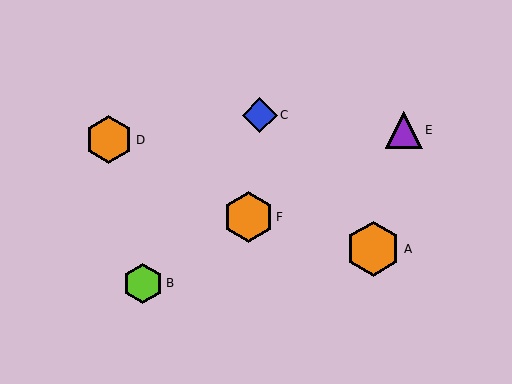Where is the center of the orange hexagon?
The center of the orange hexagon is at (373, 249).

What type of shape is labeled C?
Shape C is a blue diamond.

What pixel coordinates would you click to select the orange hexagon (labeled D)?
Click at (109, 140) to select the orange hexagon D.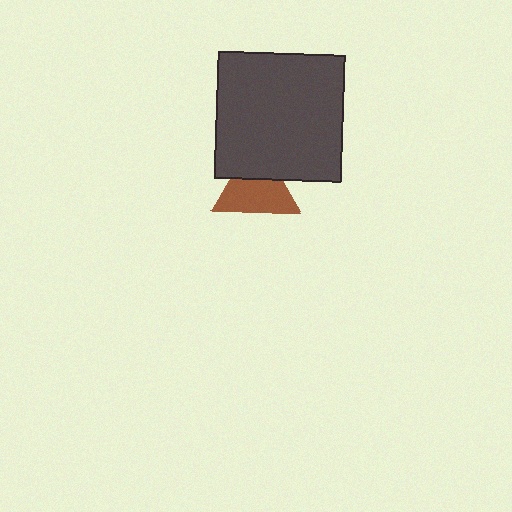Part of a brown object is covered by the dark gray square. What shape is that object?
It is a triangle.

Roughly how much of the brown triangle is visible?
Most of it is visible (roughly 67%).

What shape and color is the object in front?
The object in front is a dark gray square.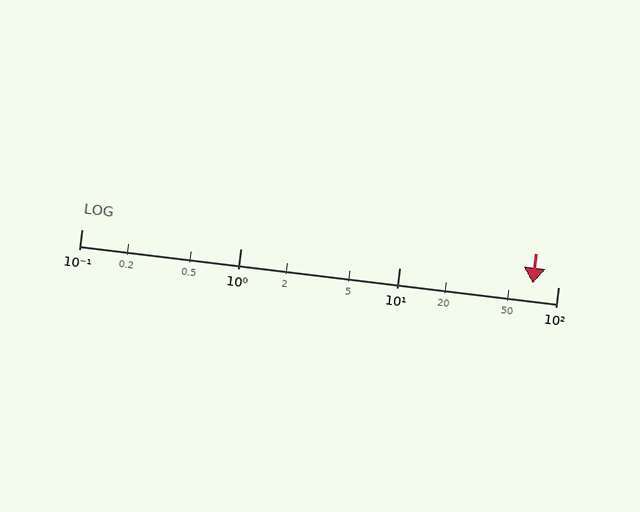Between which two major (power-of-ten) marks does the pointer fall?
The pointer is between 10 and 100.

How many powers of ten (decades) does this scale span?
The scale spans 3 decades, from 0.1 to 100.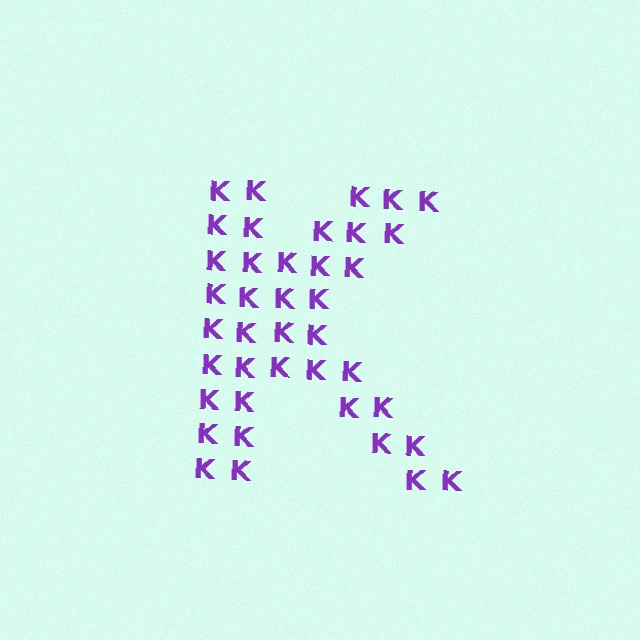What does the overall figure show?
The overall figure shows the letter K.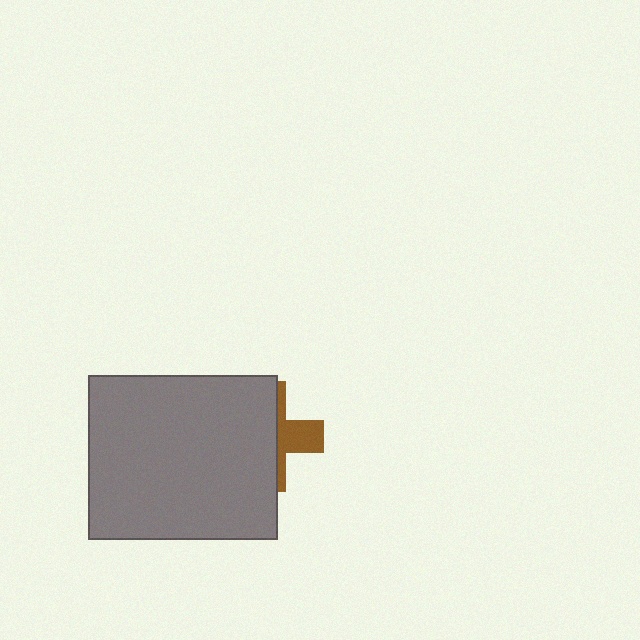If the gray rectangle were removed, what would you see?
You would see the complete brown cross.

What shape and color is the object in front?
The object in front is a gray rectangle.